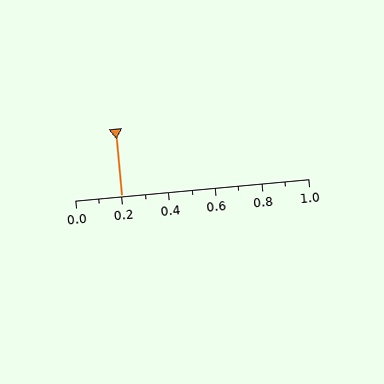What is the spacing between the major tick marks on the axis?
The major ticks are spaced 0.2 apart.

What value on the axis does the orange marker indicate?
The marker indicates approximately 0.2.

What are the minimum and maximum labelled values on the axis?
The axis runs from 0.0 to 1.0.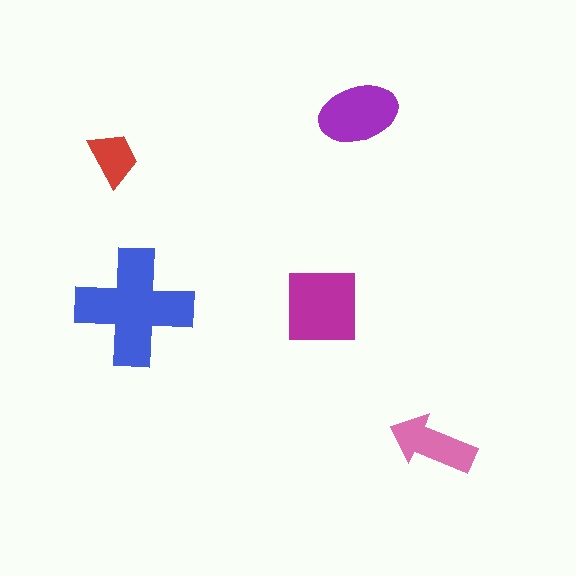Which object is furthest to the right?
The pink arrow is rightmost.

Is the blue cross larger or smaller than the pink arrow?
Larger.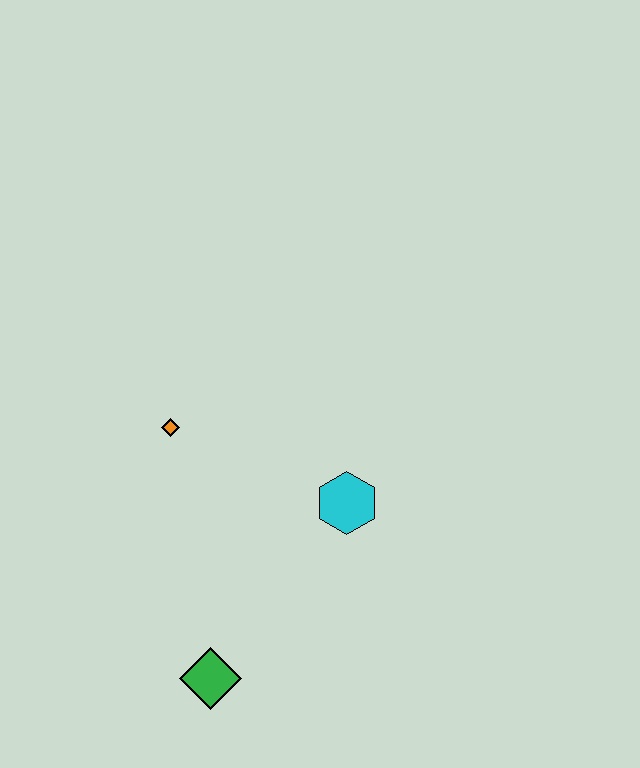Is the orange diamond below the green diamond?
No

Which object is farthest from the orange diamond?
The green diamond is farthest from the orange diamond.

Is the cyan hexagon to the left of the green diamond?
No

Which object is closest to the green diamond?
The cyan hexagon is closest to the green diamond.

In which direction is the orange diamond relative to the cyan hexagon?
The orange diamond is to the left of the cyan hexagon.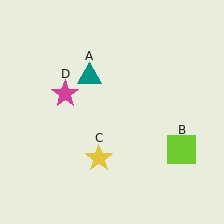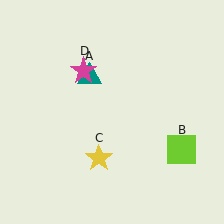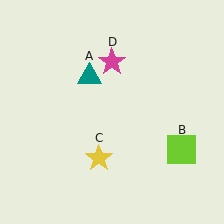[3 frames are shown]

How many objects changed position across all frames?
1 object changed position: magenta star (object D).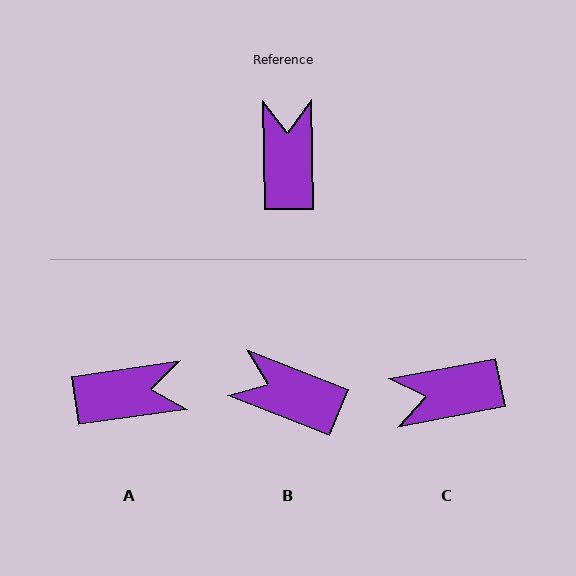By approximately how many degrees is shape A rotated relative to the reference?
Approximately 83 degrees clockwise.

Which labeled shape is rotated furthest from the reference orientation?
C, about 100 degrees away.